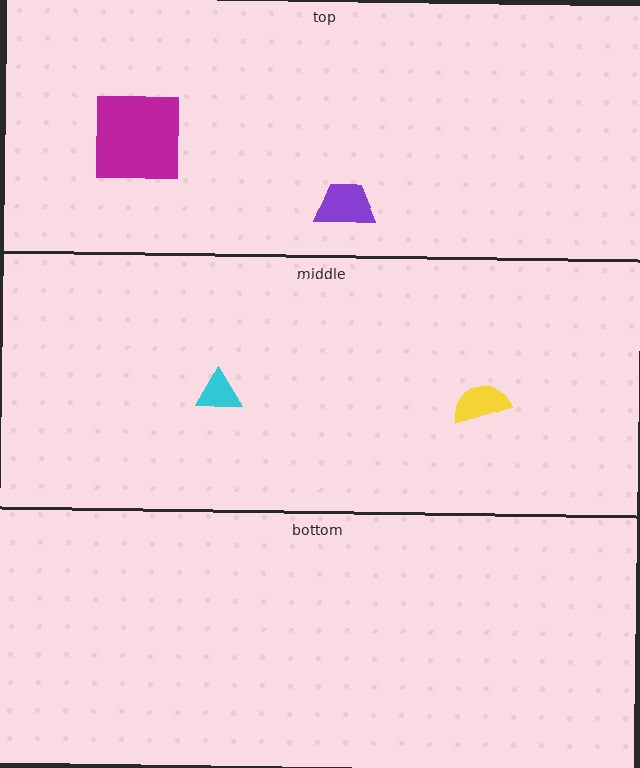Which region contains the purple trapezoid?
The top region.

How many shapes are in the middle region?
2.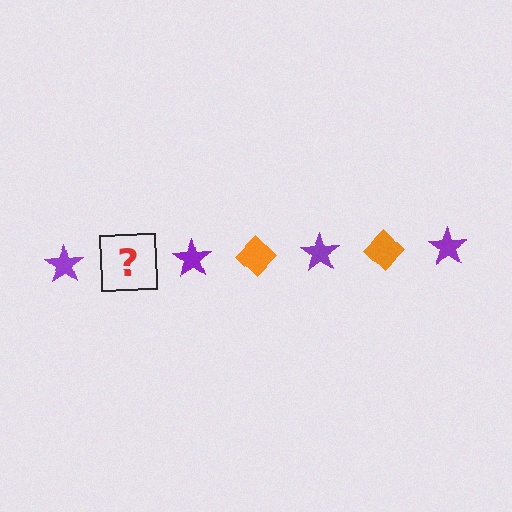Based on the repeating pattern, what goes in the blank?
The blank should be an orange diamond.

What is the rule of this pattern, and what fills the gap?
The rule is that the pattern alternates between purple star and orange diamond. The gap should be filled with an orange diamond.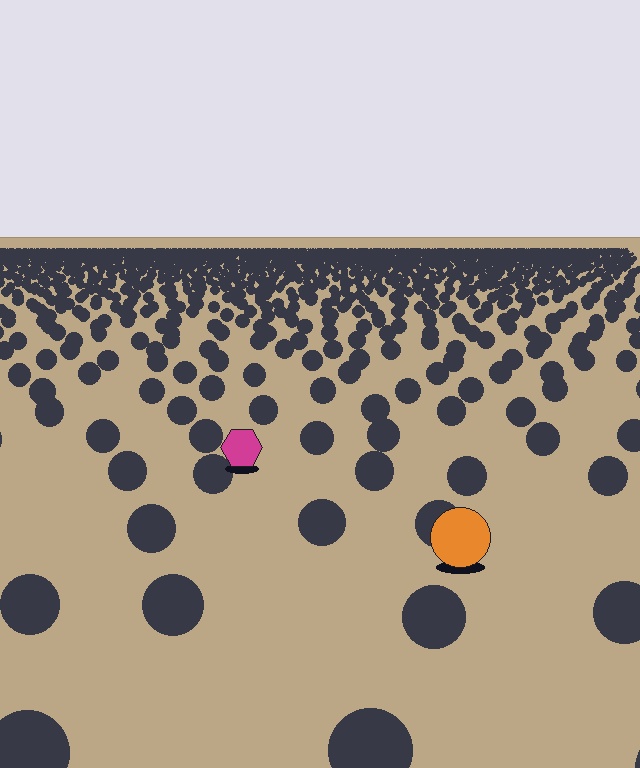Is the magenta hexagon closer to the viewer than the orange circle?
No. The orange circle is closer — you can tell from the texture gradient: the ground texture is coarser near it.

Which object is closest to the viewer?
The orange circle is closest. The texture marks near it are larger and more spread out.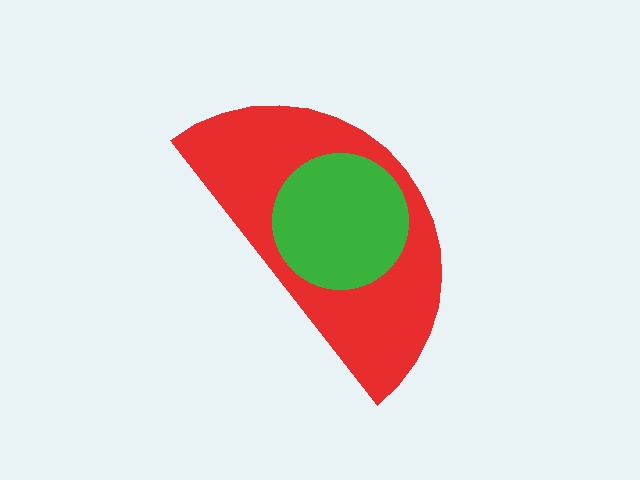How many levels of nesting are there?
2.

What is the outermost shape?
The red semicircle.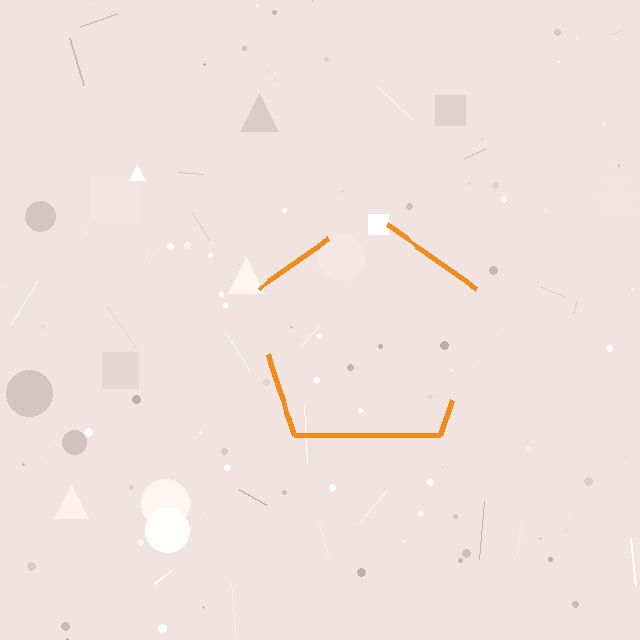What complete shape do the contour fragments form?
The contour fragments form a pentagon.